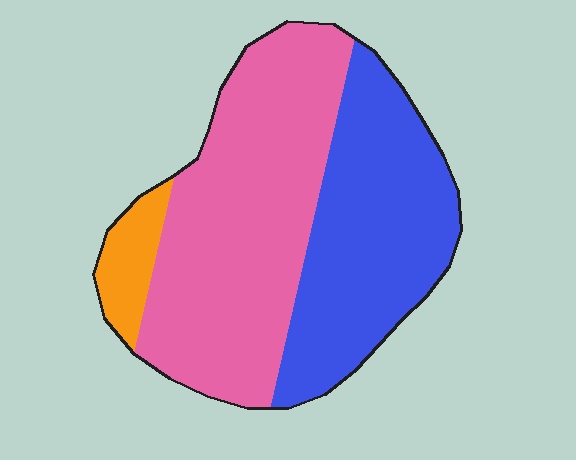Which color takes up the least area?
Orange, at roughly 10%.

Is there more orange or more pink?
Pink.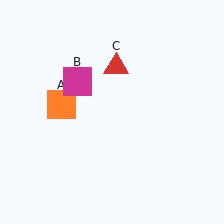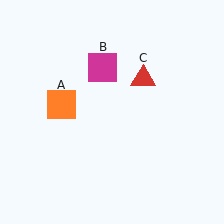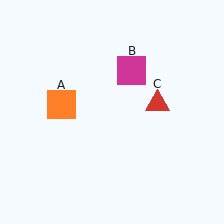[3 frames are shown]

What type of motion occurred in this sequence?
The magenta square (object B), red triangle (object C) rotated clockwise around the center of the scene.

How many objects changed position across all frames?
2 objects changed position: magenta square (object B), red triangle (object C).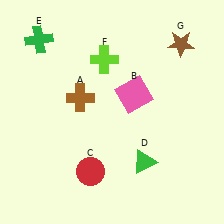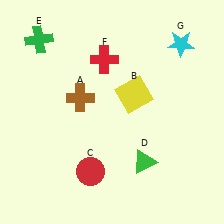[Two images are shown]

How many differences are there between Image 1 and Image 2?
There are 3 differences between the two images.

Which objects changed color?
B changed from pink to yellow. F changed from lime to red. G changed from brown to cyan.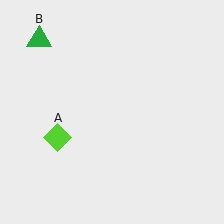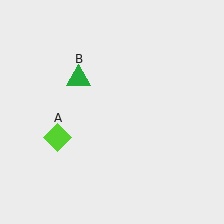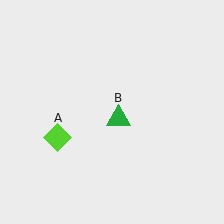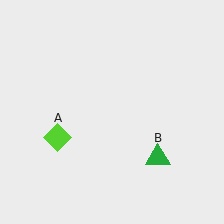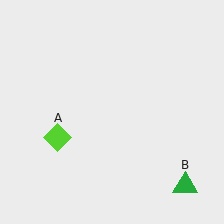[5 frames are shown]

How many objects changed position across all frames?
1 object changed position: green triangle (object B).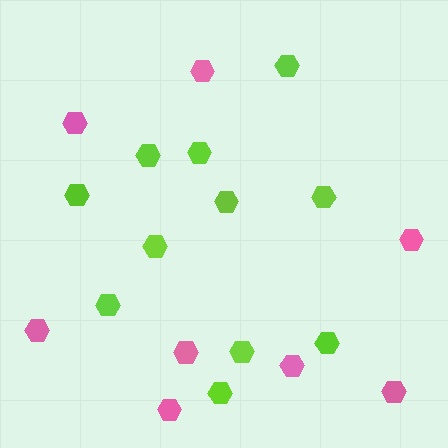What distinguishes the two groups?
There are 2 groups: one group of pink hexagons (8) and one group of lime hexagons (11).